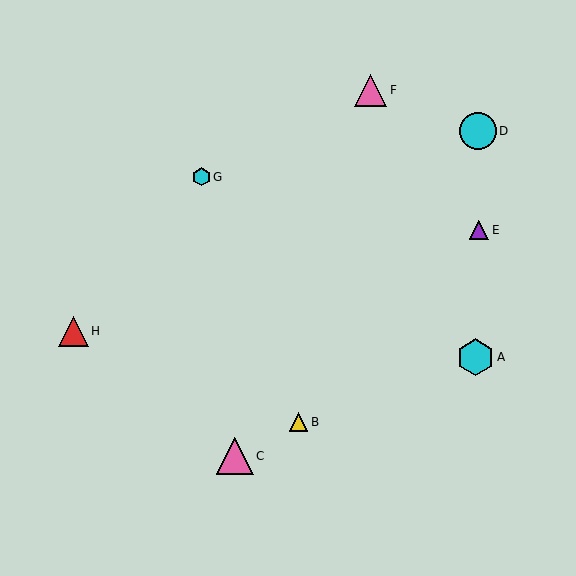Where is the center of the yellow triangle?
The center of the yellow triangle is at (299, 422).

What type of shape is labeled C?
Shape C is a pink triangle.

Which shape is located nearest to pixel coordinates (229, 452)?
The pink triangle (labeled C) at (235, 456) is nearest to that location.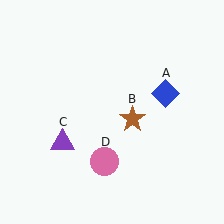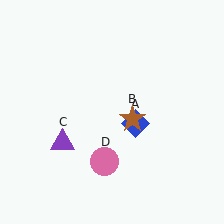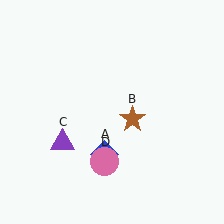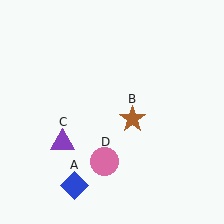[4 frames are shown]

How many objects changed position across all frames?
1 object changed position: blue diamond (object A).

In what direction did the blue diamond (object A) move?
The blue diamond (object A) moved down and to the left.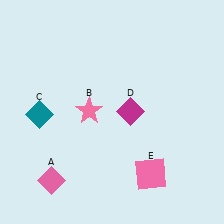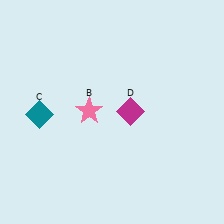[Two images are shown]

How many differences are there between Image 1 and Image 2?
There are 2 differences between the two images.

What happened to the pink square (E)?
The pink square (E) was removed in Image 2. It was in the bottom-right area of Image 1.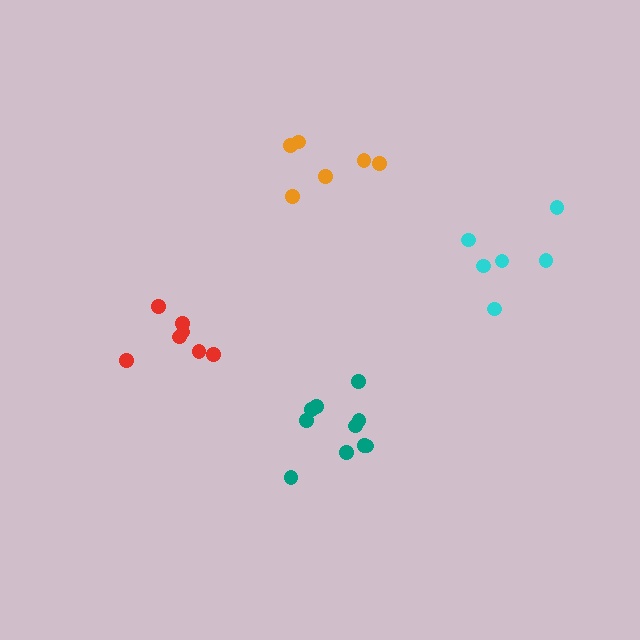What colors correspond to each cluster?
The clusters are colored: teal, red, cyan, orange.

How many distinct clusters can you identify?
There are 4 distinct clusters.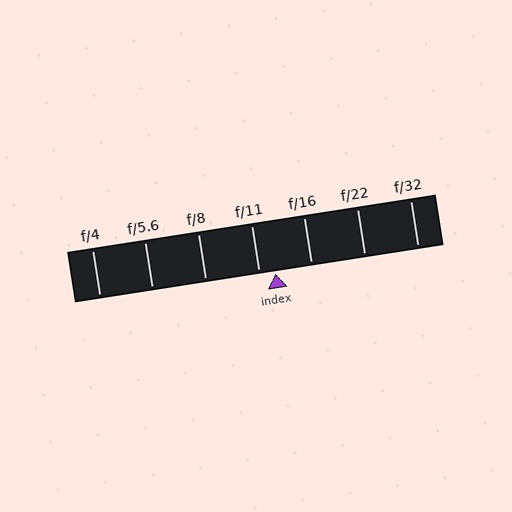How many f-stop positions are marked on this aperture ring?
There are 7 f-stop positions marked.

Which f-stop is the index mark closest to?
The index mark is closest to f/11.